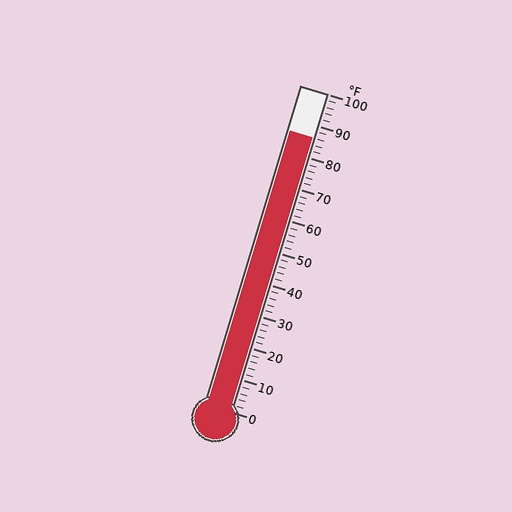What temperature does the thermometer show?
The thermometer shows approximately 86°F.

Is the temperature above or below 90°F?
The temperature is below 90°F.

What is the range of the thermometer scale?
The thermometer scale ranges from 0°F to 100°F.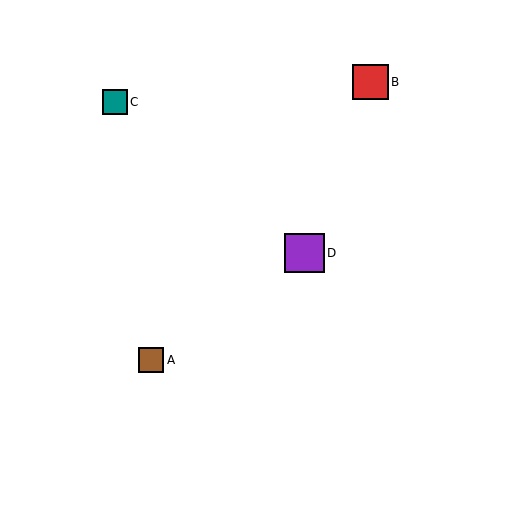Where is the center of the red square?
The center of the red square is at (370, 82).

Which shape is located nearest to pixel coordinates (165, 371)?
The brown square (labeled A) at (151, 360) is nearest to that location.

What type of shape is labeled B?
Shape B is a red square.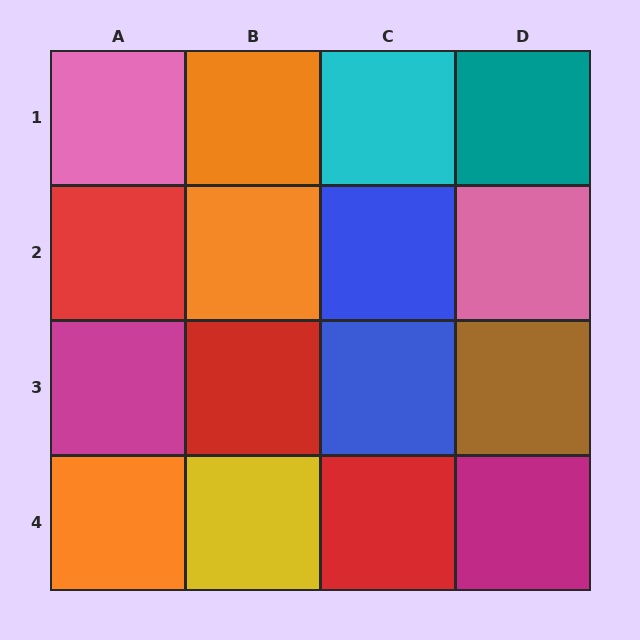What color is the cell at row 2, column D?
Pink.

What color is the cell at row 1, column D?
Teal.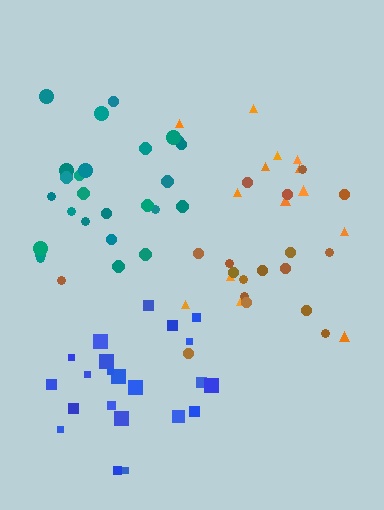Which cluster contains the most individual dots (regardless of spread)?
Teal (26).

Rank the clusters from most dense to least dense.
teal, blue, brown, orange.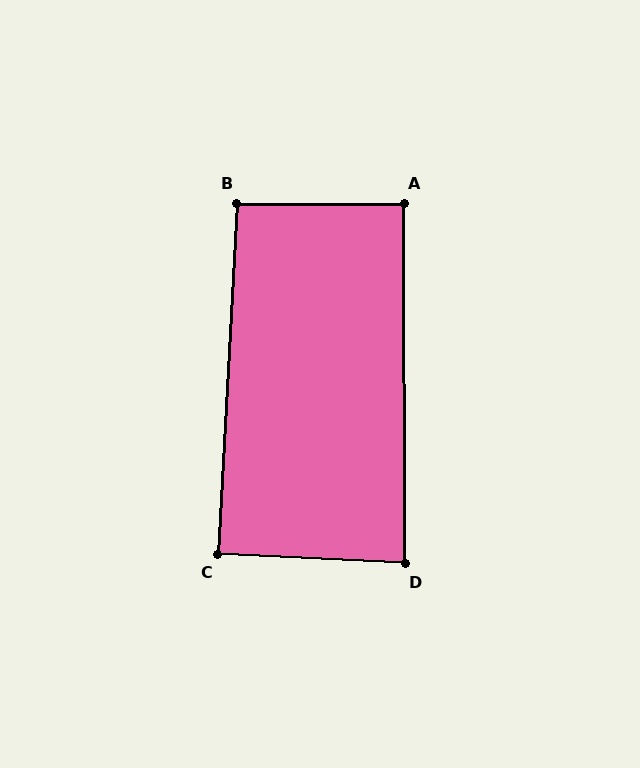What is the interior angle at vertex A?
Approximately 90 degrees (approximately right).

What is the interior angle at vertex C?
Approximately 90 degrees (approximately right).